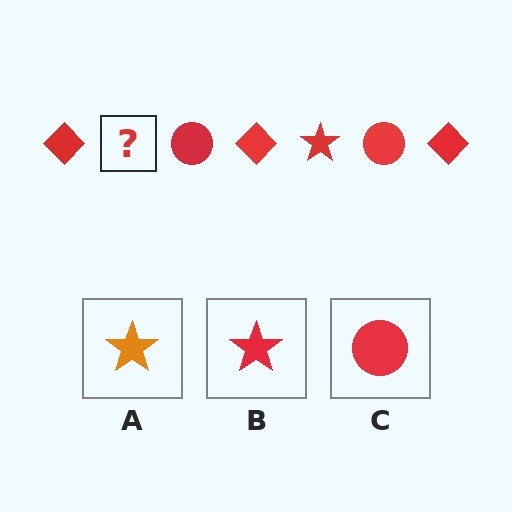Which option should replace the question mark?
Option B.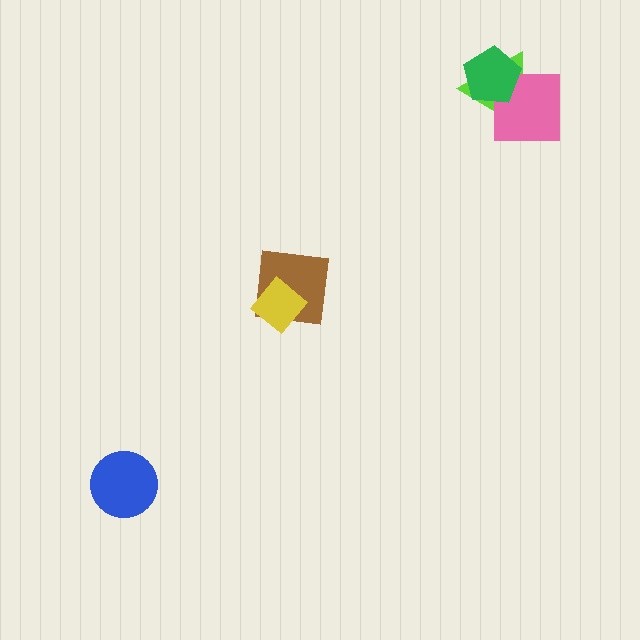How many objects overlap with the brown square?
1 object overlaps with the brown square.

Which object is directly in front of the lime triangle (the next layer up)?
The pink square is directly in front of the lime triangle.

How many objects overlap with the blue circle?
0 objects overlap with the blue circle.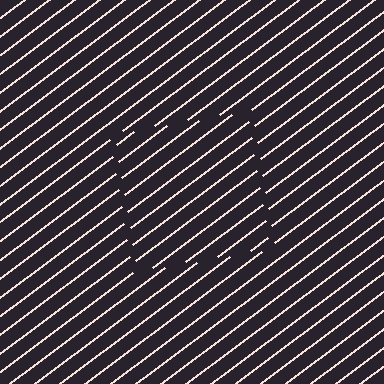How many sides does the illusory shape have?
4 sides — the line-ends trace a square.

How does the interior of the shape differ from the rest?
The interior of the shape contains the same grating, shifted by half a period — the contour is defined by the phase discontinuity where line-ends from the inner and outer gratings abut.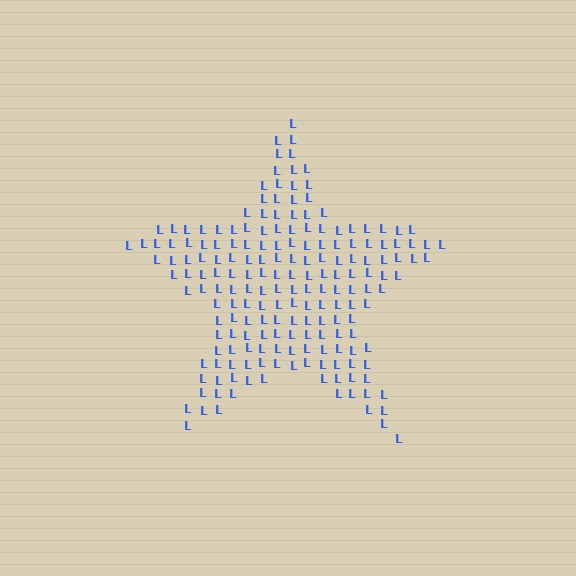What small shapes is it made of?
It is made of small letter L's.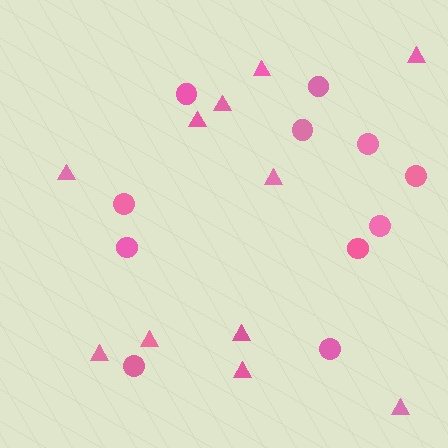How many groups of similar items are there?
There are 2 groups: one group of triangles (11) and one group of circles (11).